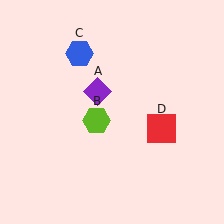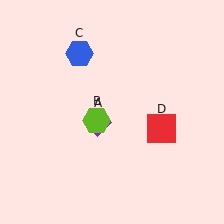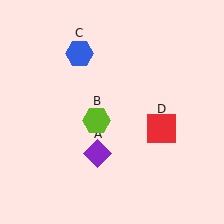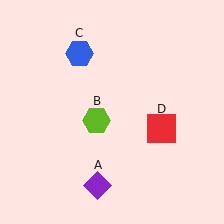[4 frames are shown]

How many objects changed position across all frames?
1 object changed position: purple diamond (object A).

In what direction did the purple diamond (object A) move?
The purple diamond (object A) moved down.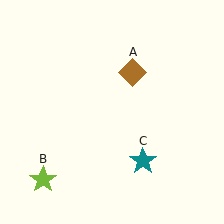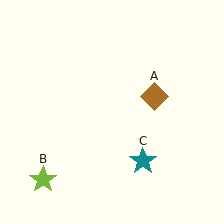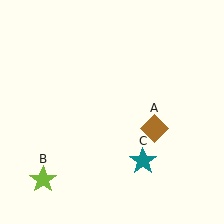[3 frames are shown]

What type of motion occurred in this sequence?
The brown diamond (object A) rotated clockwise around the center of the scene.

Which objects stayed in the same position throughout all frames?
Lime star (object B) and teal star (object C) remained stationary.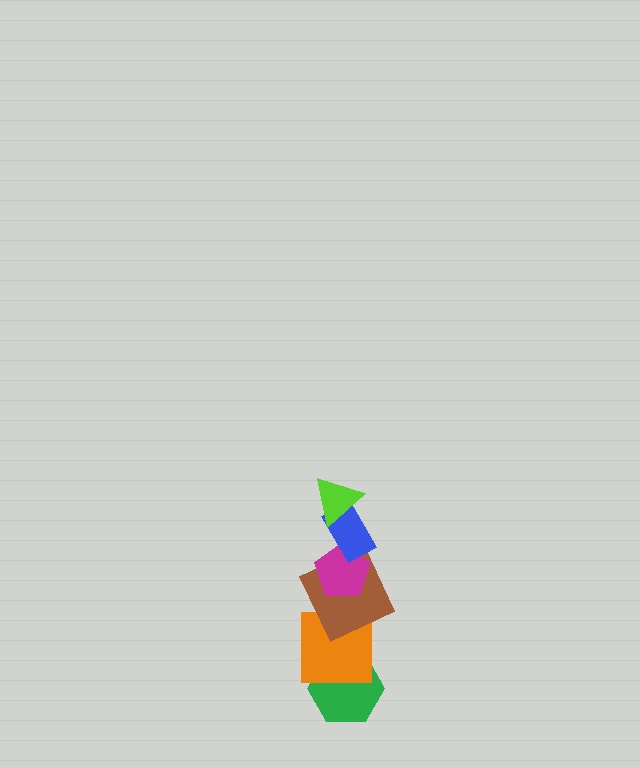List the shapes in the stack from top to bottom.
From top to bottom: the lime triangle, the blue rectangle, the magenta pentagon, the brown square, the orange square, the green hexagon.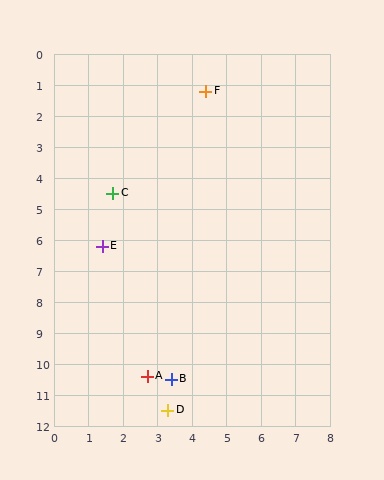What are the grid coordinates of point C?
Point C is at approximately (1.7, 4.5).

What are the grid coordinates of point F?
Point F is at approximately (4.4, 1.2).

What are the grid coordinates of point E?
Point E is at approximately (1.4, 6.2).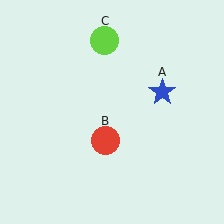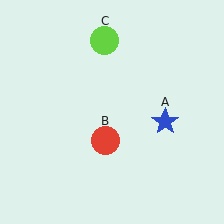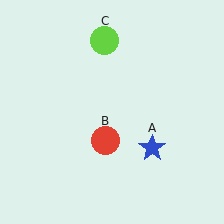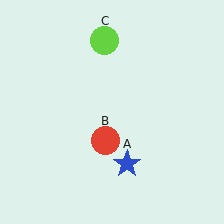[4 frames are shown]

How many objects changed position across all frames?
1 object changed position: blue star (object A).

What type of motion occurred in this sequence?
The blue star (object A) rotated clockwise around the center of the scene.